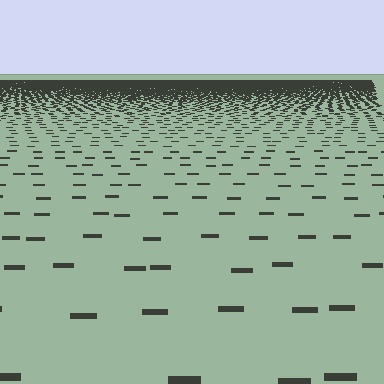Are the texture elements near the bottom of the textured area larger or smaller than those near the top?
Larger. Near the bottom, elements are closer to the viewer and appear at a bigger on-screen size.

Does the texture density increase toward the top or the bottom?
Density increases toward the top.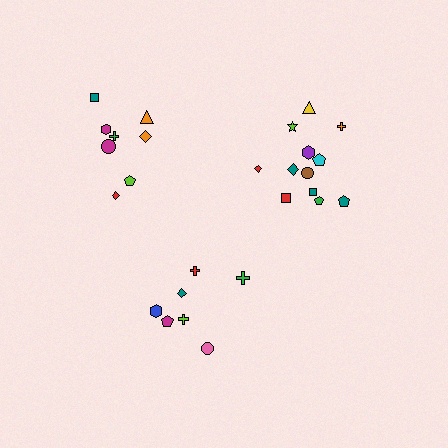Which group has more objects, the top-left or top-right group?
The top-right group.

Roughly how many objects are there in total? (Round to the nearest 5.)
Roughly 25 objects in total.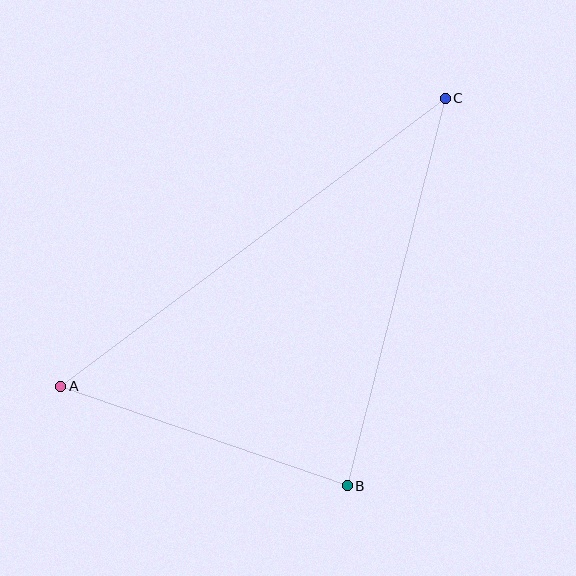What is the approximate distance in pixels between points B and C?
The distance between B and C is approximately 400 pixels.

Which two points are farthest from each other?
Points A and C are farthest from each other.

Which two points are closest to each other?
Points A and B are closest to each other.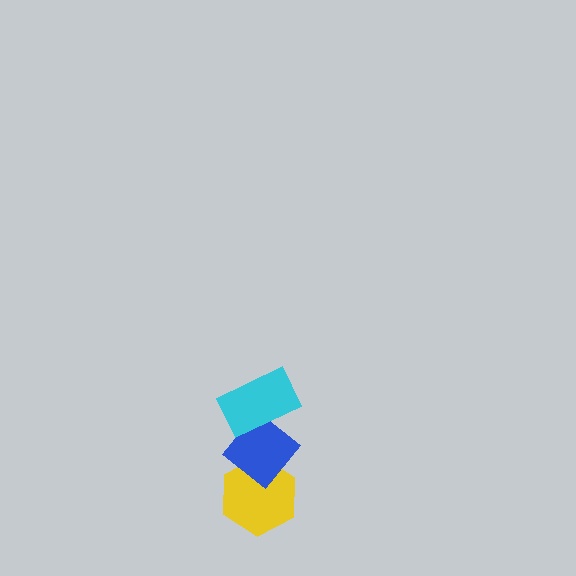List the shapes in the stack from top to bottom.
From top to bottom: the cyan rectangle, the blue diamond, the yellow hexagon.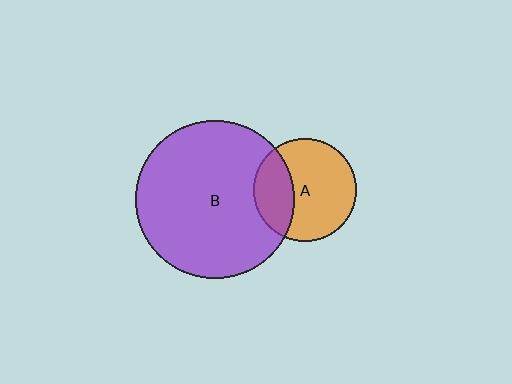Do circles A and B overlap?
Yes.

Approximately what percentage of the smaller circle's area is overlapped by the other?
Approximately 30%.